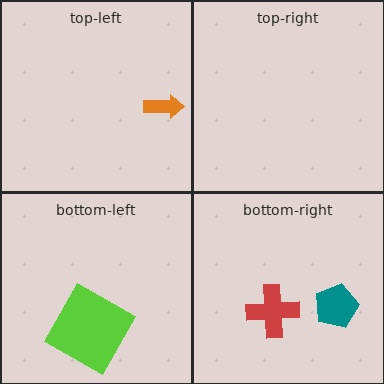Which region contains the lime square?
The bottom-left region.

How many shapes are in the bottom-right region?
2.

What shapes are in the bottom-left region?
The lime square.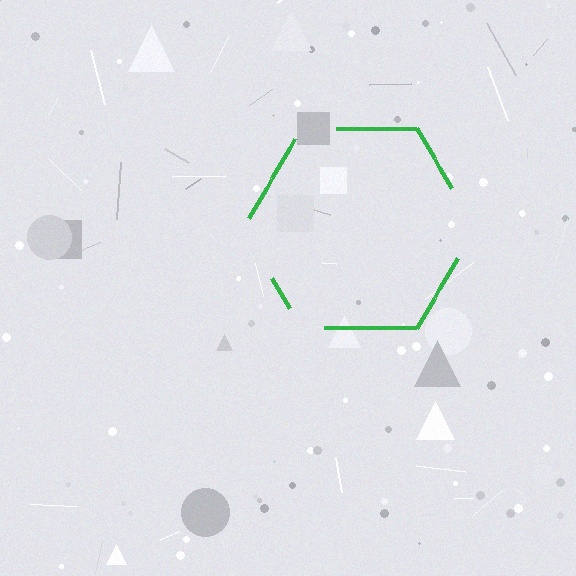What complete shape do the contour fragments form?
The contour fragments form a hexagon.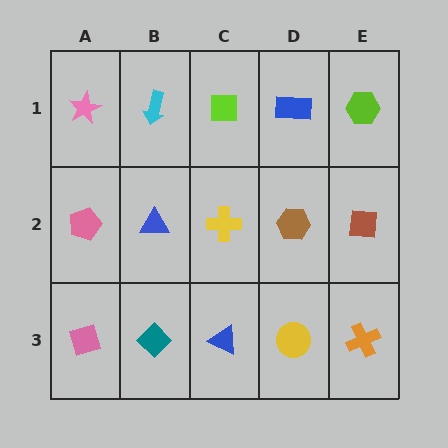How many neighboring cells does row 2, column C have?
4.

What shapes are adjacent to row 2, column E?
A lime hexagon (row 1, column E), an orange cross (row 3, column E), a brown hexagon (row 2, column D).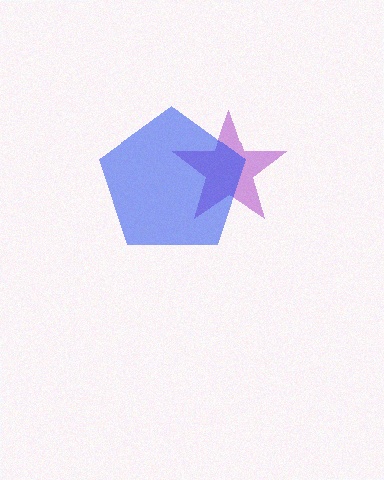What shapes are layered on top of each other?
The layered shapes are: a purple star, a blue pentagon.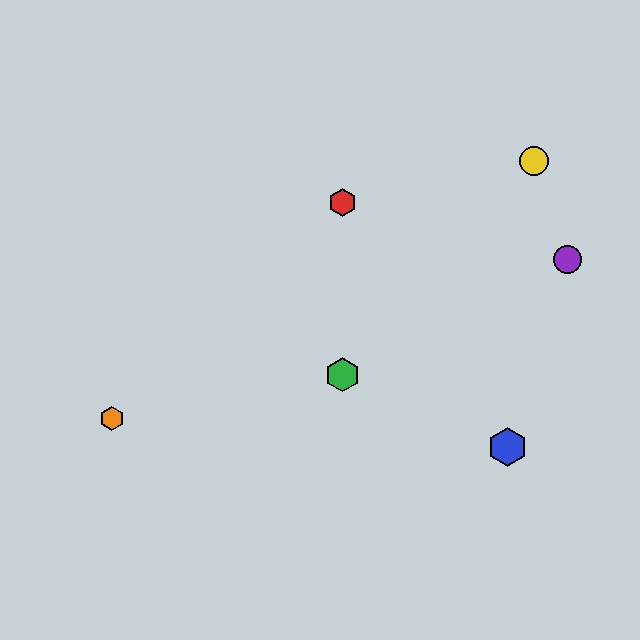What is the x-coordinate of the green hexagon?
The green hexagon is at x≈342.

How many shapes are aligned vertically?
2 shapes (the red hexagon, the green hexagon) are aligned vertically.